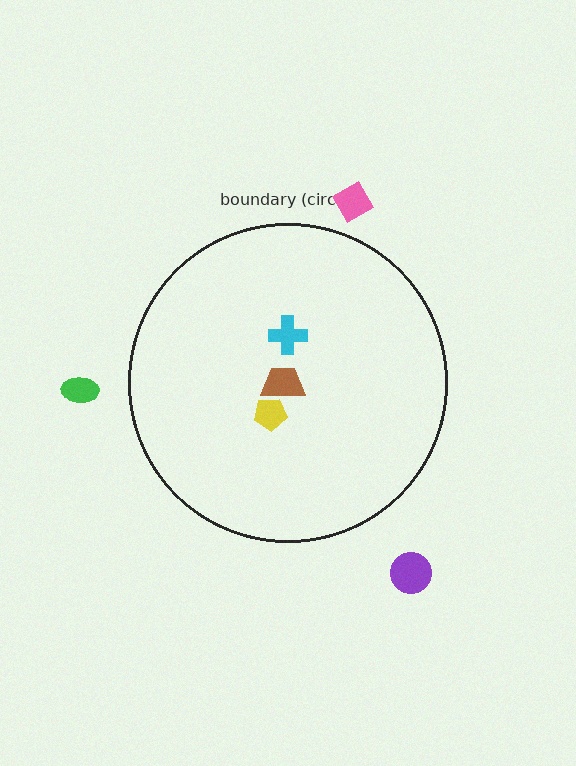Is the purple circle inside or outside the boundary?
Outside.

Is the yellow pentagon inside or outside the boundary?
Inside.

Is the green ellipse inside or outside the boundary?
Outside.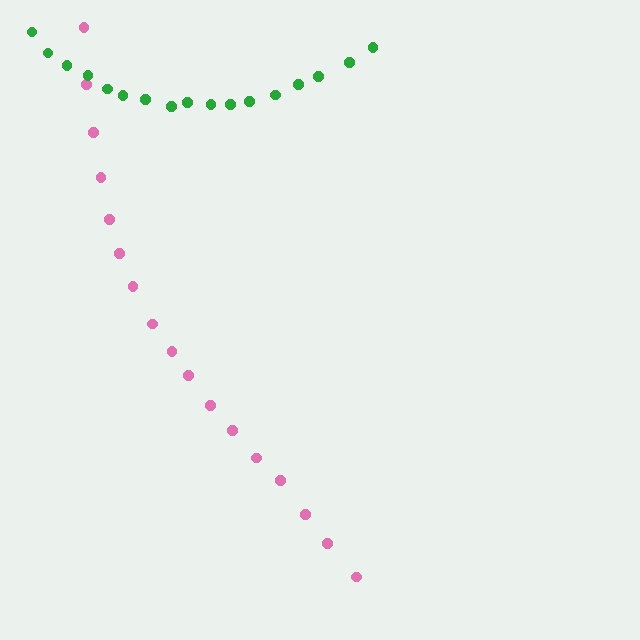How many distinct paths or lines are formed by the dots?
There are 2 distinct paths.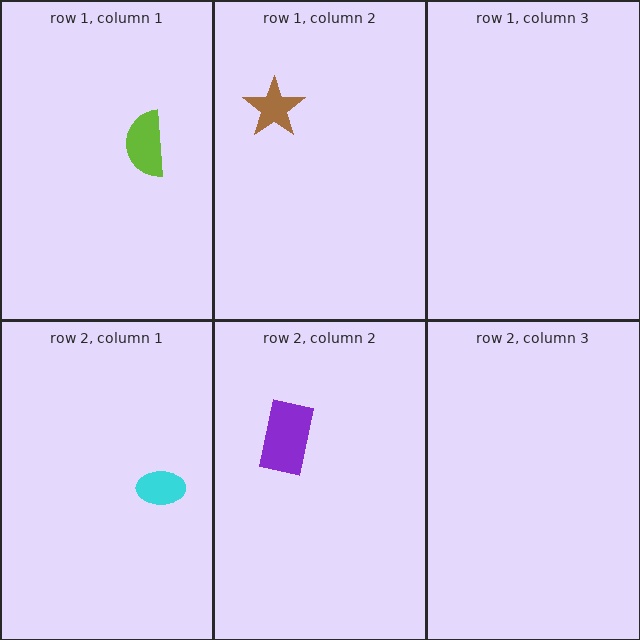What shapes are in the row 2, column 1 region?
The cyan ellipse.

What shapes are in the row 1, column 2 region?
The brown star.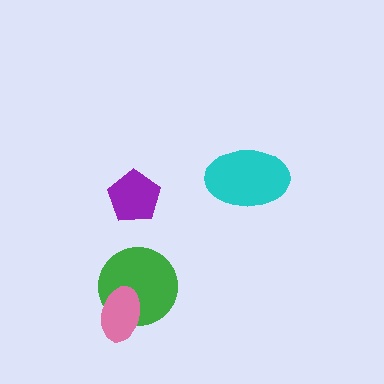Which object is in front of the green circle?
The pink ellipse is in front of the green circle.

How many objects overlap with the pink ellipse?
1 object overlaps with the pink ellipse.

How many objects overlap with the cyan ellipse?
0 objects overlap with the cyan ellipse.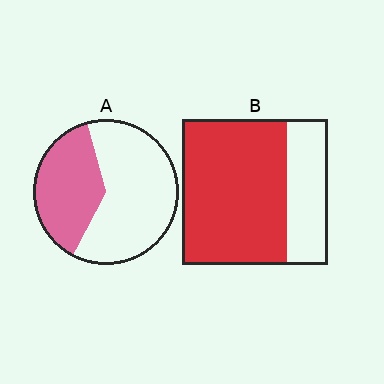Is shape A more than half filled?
No.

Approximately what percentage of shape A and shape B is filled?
A is approximately 40% and B is approximately 70%.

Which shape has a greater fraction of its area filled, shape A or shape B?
Shape B.